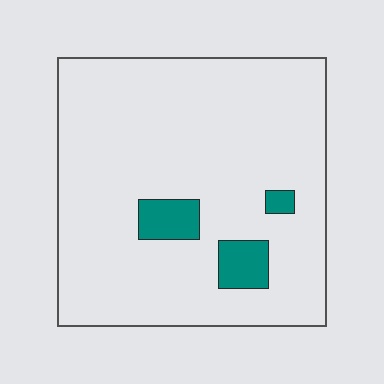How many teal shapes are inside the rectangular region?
3.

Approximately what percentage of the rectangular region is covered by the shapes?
Approximately 10%.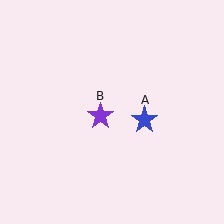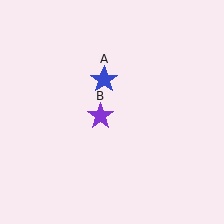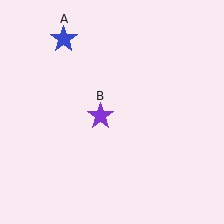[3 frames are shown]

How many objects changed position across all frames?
1 object changed position: blue star (object A).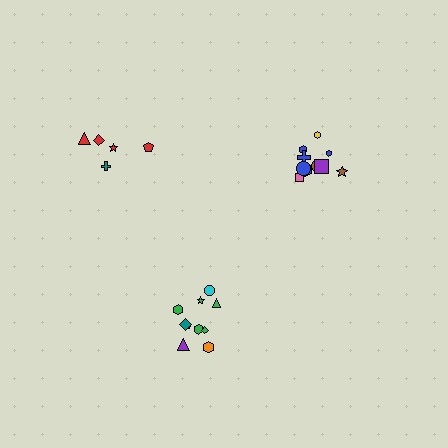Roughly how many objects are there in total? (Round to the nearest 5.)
Roughly 25 objects in total.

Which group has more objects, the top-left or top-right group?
The top-right group.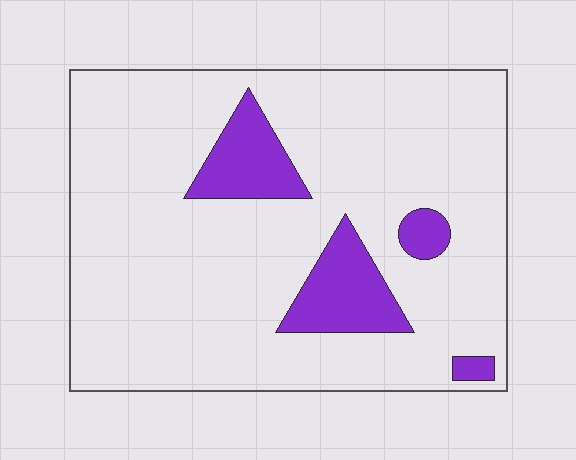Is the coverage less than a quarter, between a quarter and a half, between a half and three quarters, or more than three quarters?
Less than a quarter.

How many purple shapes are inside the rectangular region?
4.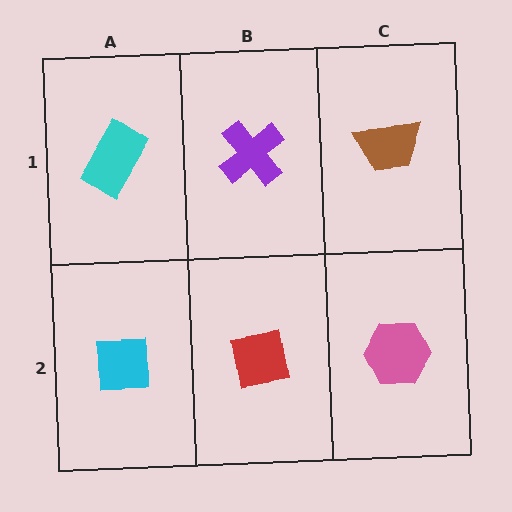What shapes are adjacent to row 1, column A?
A cyan square (row 2, column A), a purple cross (row 1, column B).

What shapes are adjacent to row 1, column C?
A pink hexagon (row 2, column C), a purple cross (row 1, column B).